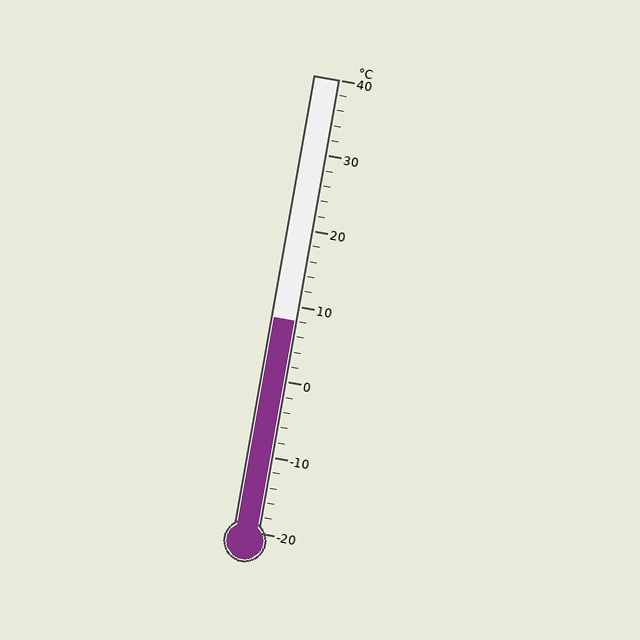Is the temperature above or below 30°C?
The temperature is below 30°C.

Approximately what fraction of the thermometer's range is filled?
The thermometer is filled to approximately 45% of its range.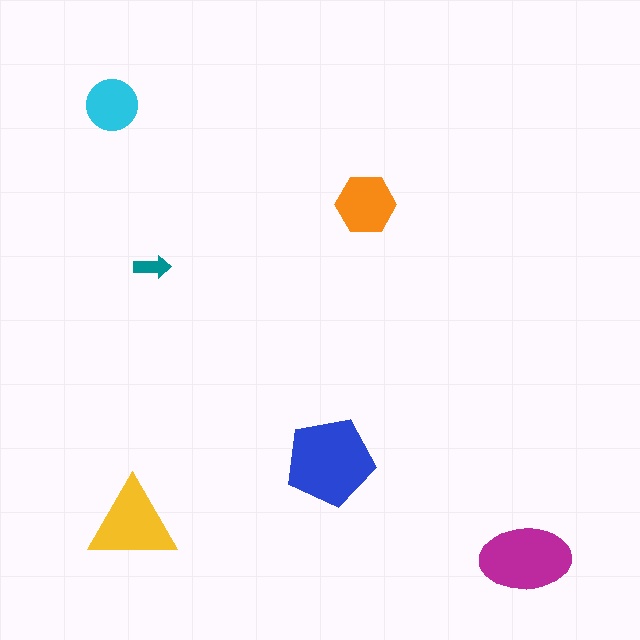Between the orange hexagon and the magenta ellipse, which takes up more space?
The magenta ellipse.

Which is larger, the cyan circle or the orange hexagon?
The orange hexagon.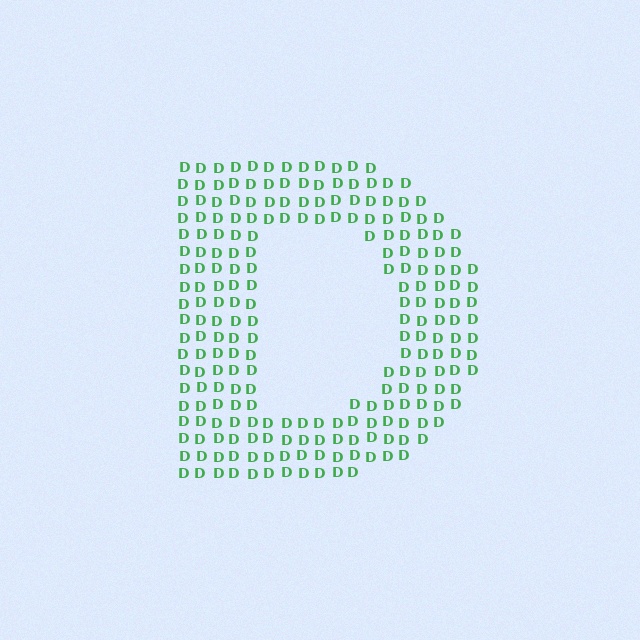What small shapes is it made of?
It is made of small letter D's.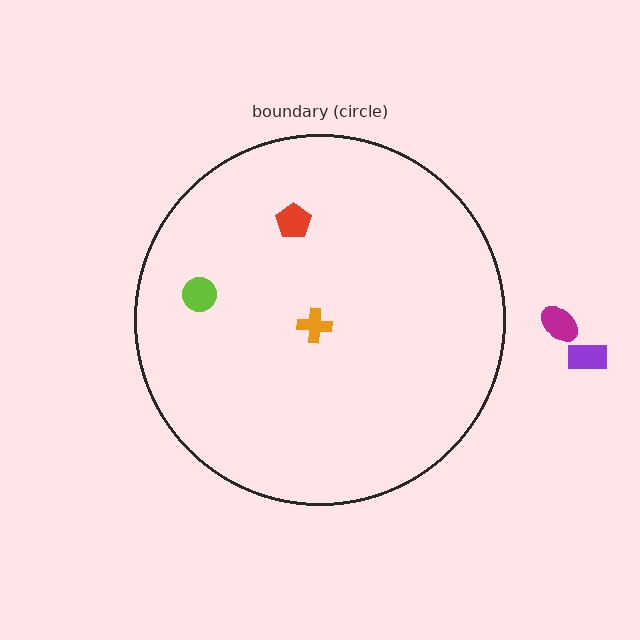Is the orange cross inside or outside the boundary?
Inside.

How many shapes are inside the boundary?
3 inside, 2 outside.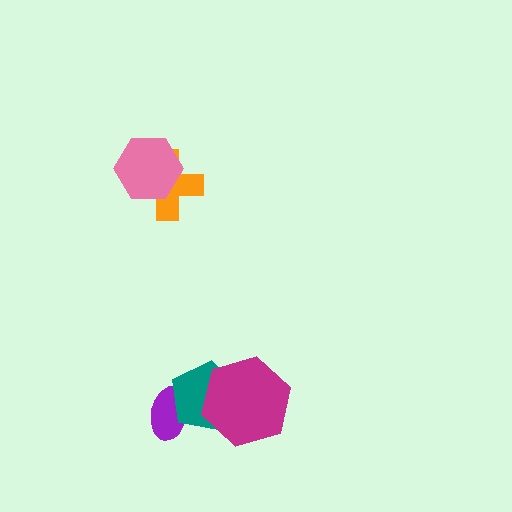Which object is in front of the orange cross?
The pink hexagon is in front of the orange cross.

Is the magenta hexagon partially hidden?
No, no other shape covers it.